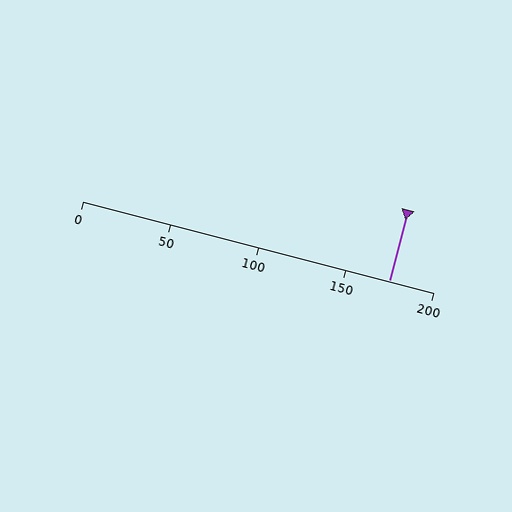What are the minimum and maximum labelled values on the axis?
The axis runs from 0 to 200.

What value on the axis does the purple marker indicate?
The marker indicates approximately 175.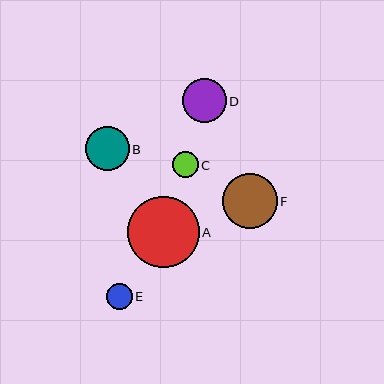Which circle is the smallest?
Circle E is the smallest with a size of approximately 25 pixels.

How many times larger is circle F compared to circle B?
Circle F is approximately 1.3 times the size of circle B.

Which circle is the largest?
Circle A is the largest with a size of approximately 72 pixels.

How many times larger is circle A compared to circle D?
Circle A is approximately 1.6 times the size of circle D.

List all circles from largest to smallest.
From largest to smallest: A, F, D, B, C, E.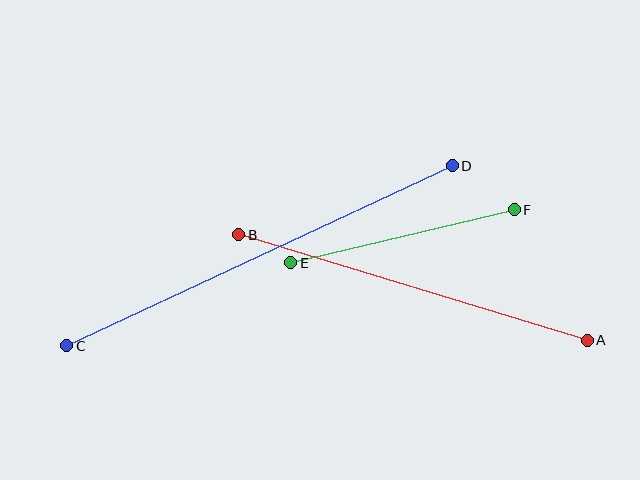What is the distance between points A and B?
The distance is approximately 364 pixels.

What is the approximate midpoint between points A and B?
The midpoint is at approximately (413, 287) pixels.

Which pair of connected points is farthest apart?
Points C and D are farthest apart.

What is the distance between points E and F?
The distance is approximately 230 pixels.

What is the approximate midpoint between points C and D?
The midpoint is at approximately (260, 256) pixels.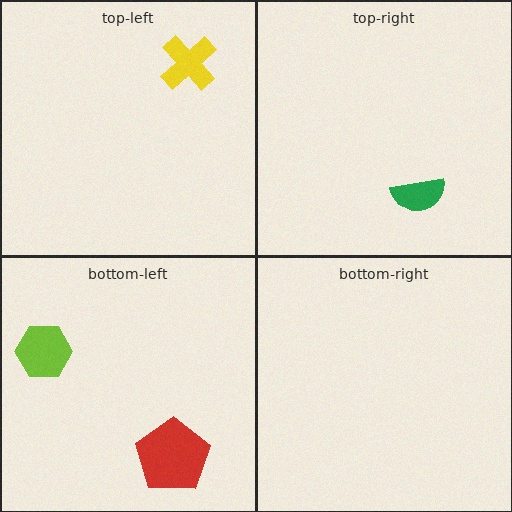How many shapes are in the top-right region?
1.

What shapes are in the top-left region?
The yellow cross.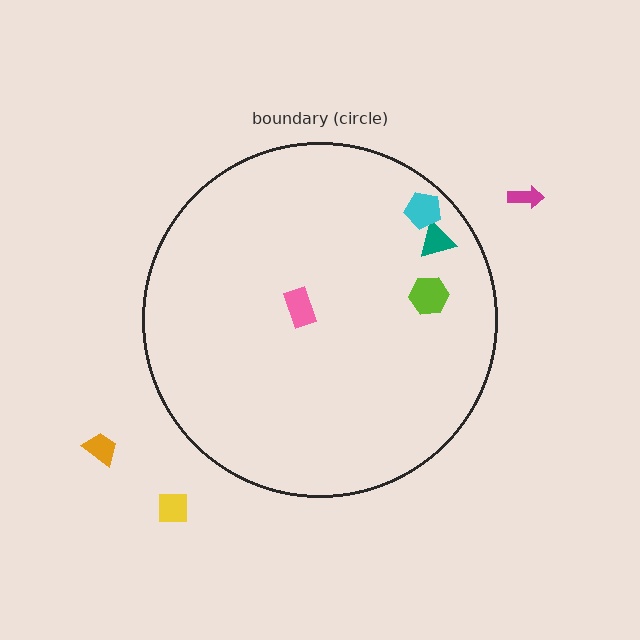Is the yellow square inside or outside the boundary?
Outside.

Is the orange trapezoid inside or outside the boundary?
Outside.